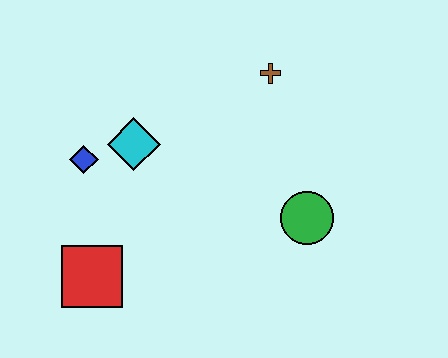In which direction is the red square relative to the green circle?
The red square is to the left of the green circle.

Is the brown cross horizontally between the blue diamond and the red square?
No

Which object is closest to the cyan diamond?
The blue diamond is closest to the cyan diamond.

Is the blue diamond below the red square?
No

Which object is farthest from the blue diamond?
The green circle is farthest from the blue diamond.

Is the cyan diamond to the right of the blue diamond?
Yes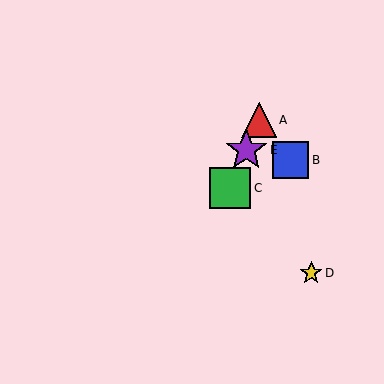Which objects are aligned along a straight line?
Objects A, C, E are aligned along a straight line.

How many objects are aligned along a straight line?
3 objects (A, C, E) are aligned along a straight line.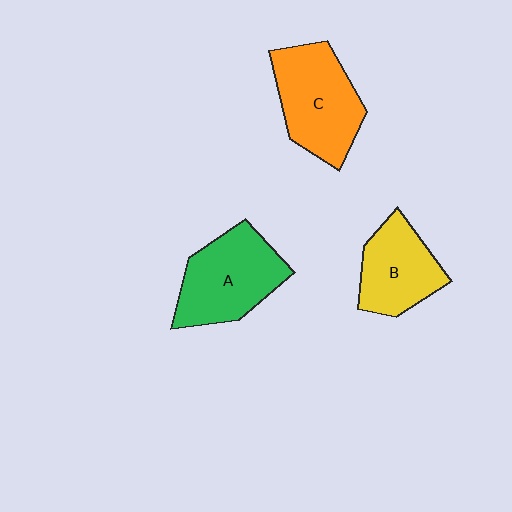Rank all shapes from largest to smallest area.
From largest to smallest: C (orange), A (green), B (yellow).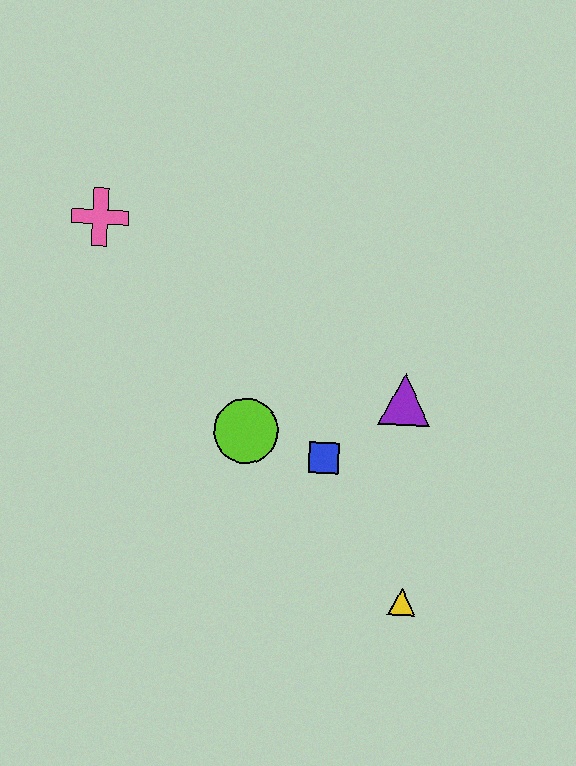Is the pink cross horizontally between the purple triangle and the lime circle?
No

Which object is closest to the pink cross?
The lime circle is closest to the pink cross.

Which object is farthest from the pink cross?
The yellow triangle is farthest from the pink cross.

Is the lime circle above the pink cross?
No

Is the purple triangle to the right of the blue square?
Yes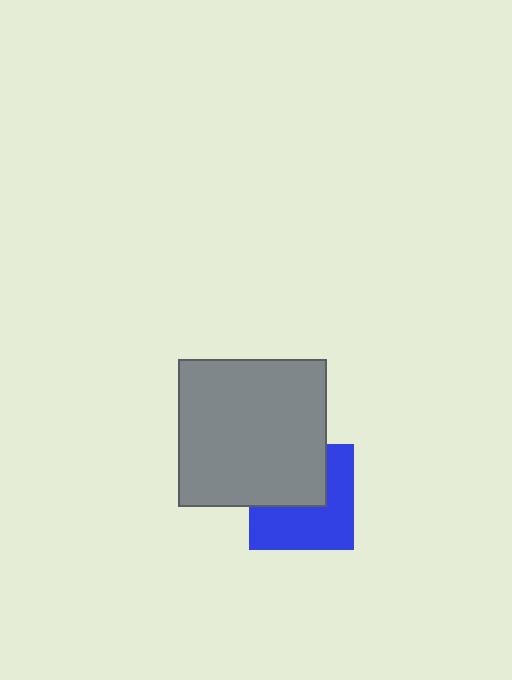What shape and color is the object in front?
The object in front is a gray square.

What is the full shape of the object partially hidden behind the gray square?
The partially hidden object is a blue square.